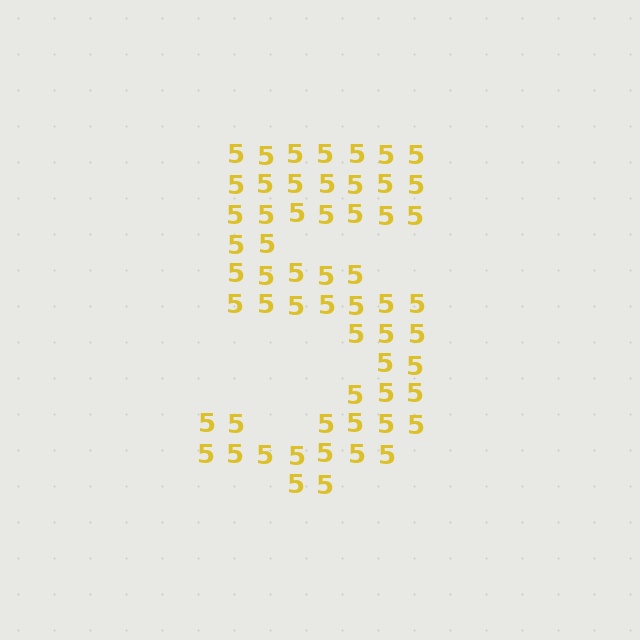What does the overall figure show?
The overall figure shows the digit 5.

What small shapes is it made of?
It is made of small digit 5's.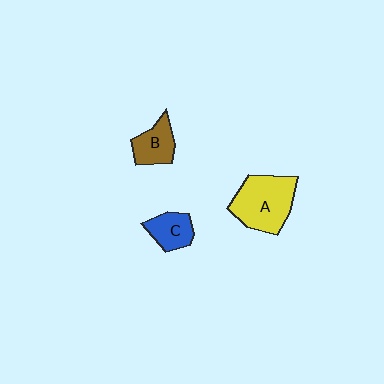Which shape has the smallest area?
Shape C (blue).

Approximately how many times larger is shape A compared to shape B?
Approximately 1.9 times.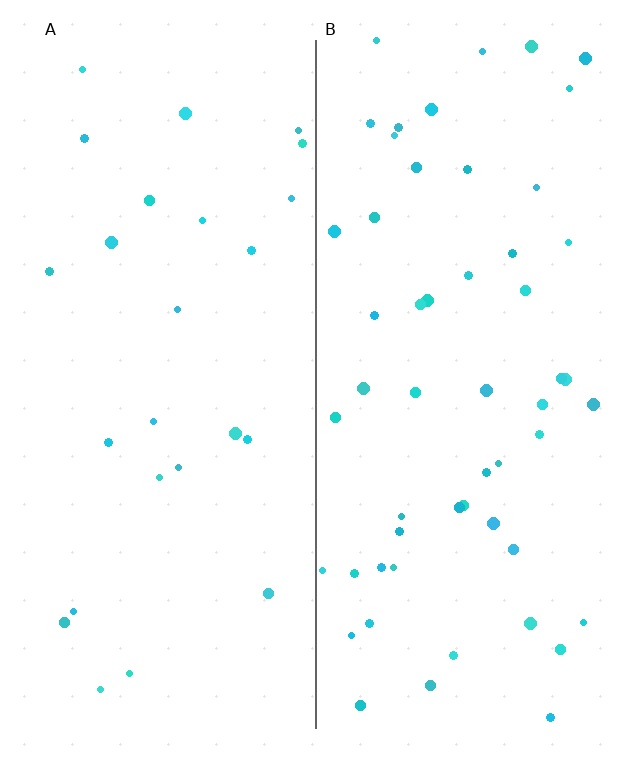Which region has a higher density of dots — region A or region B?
B (the right).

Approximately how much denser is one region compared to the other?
Approximately 2.1× — region B over region A.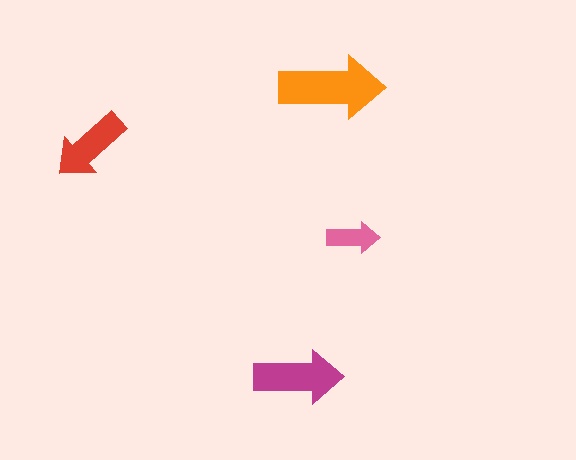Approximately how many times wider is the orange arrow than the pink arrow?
About 2 times wider.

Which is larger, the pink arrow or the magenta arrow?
The magenta one.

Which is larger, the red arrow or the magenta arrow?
The magenta one.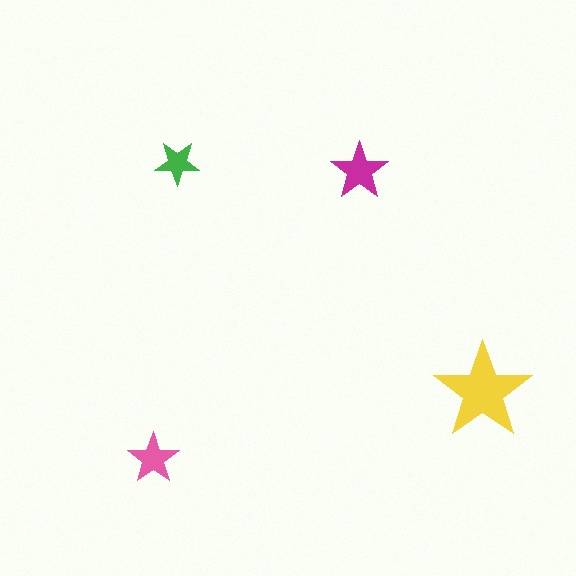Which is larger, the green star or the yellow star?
The yellow one.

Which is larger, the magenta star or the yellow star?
The yellow one.